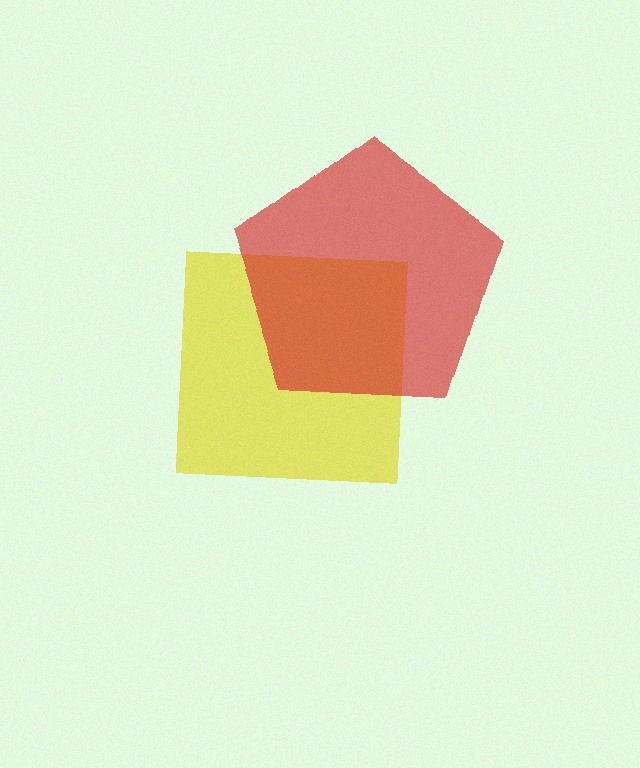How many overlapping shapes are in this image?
There are 2 overlapping shapes in the image.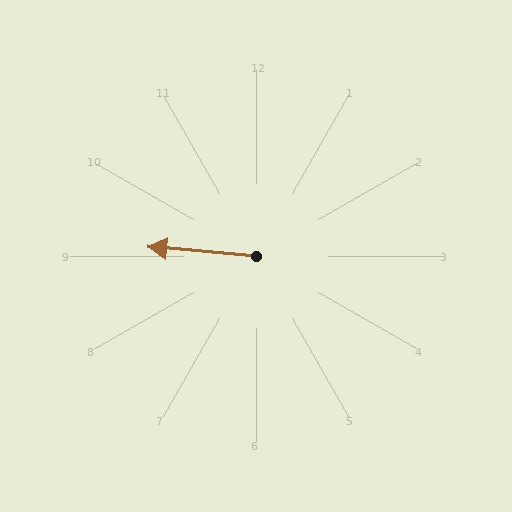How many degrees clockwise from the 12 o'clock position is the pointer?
Approximately 275 degrees.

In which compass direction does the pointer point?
West.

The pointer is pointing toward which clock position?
Roughly 9 o'clock.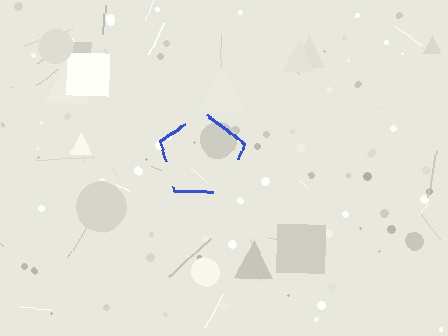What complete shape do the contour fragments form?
The contour fragments form a pentagon.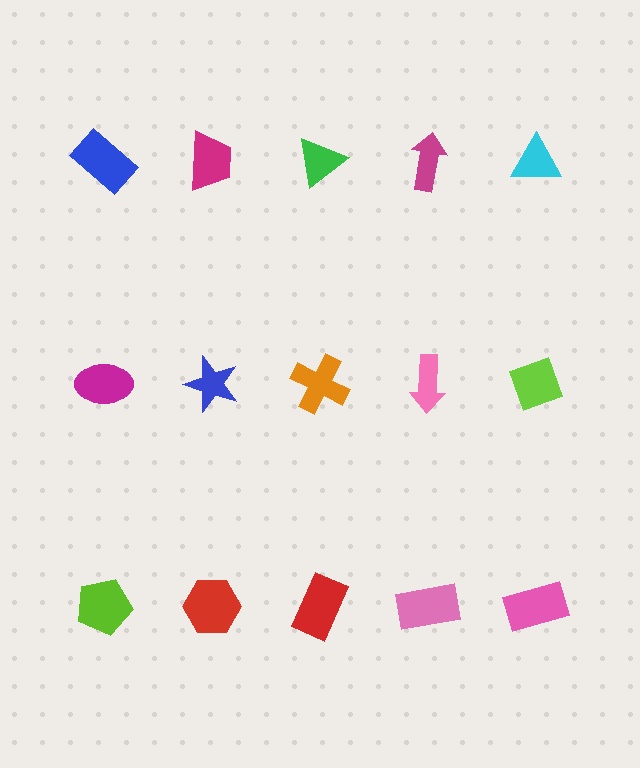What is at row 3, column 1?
A lime pentagon.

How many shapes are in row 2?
5 shapes.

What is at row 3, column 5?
A pink rectangle.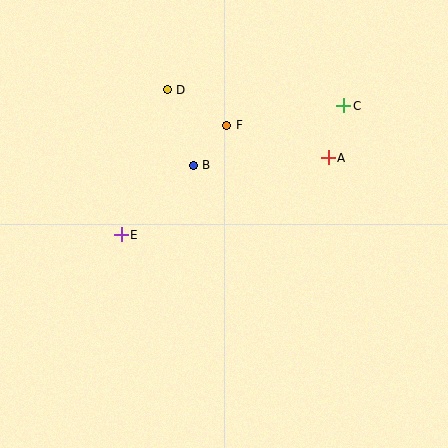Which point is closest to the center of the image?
Point B at (193, 165) is closest to the center.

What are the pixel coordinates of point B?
Point B is at (193, 165).